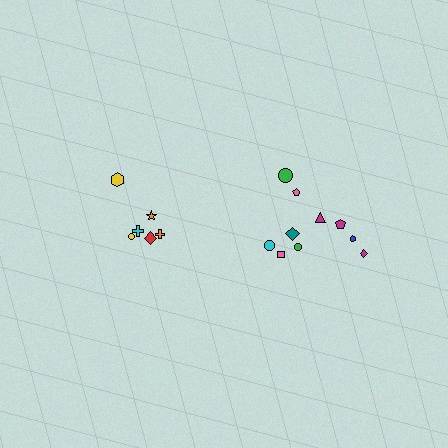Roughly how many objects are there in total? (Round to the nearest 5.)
Roughly 15 objects in total.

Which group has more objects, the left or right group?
The right group.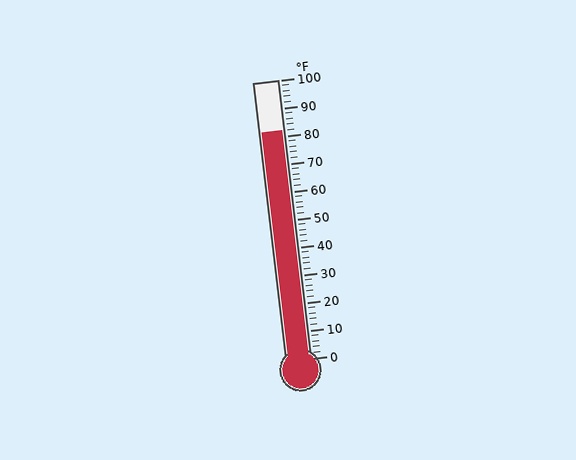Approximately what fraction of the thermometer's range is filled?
The thermometer is filled to approximately 80% of its range.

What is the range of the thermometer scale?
The thermometer scale ranges from 0°F to 100°F.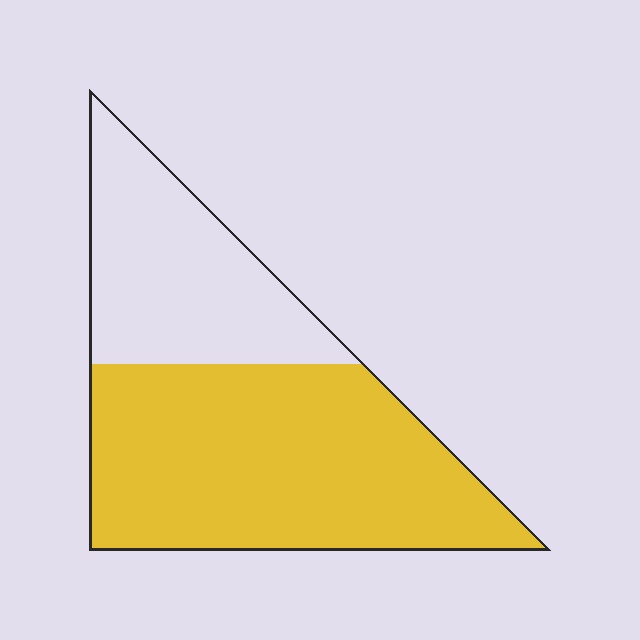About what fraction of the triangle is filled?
About five eighths (5/8).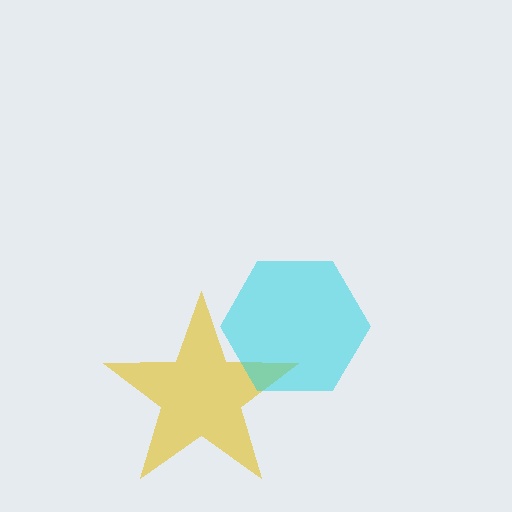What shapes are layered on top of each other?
The layered shapes are: a yellow star, a cyan hexagon.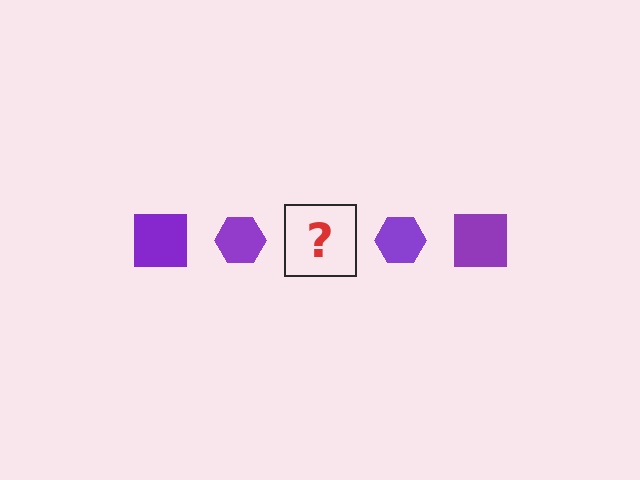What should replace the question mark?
The question mark should be replaced with a purple square.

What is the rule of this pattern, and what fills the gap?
The rule is that the pattern cycles through square, hexagon shapes in purple. The gap should be filled with a purple square.